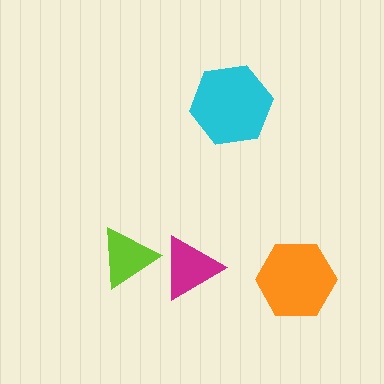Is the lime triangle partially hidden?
No, no other shape covers it.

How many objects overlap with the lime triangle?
1 object overlaps with the lime triangle.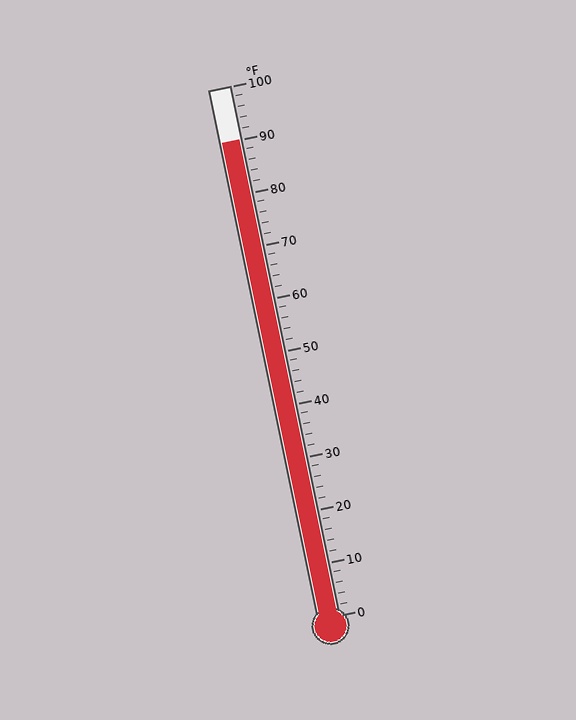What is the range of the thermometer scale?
The thermometer scale ranges from 0°F to 100°F.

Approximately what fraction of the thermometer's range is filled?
The thermometer is filled to approximately 90% of its range.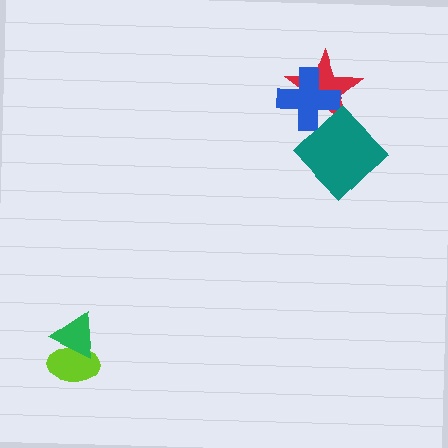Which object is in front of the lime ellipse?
The green triangle is in front of the lime ellipse.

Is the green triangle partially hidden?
No, no other shape covers it.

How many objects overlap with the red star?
2 objects overlap with the red star.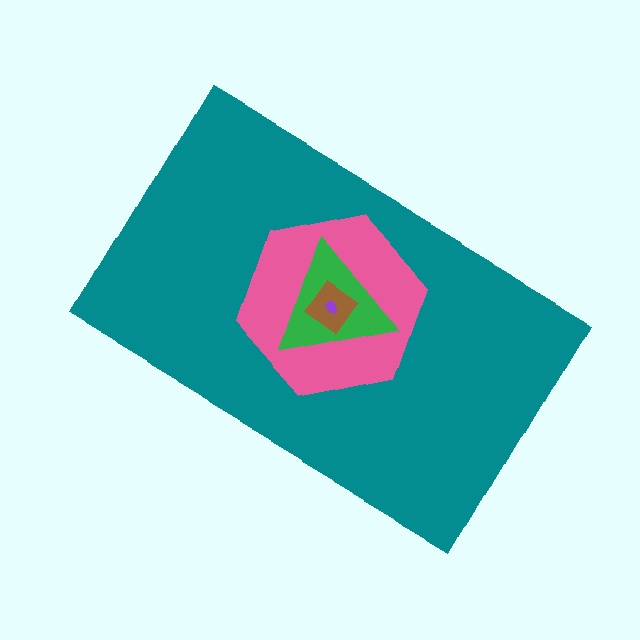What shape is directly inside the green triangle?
The brown diamond.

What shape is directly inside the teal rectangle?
The pink hexagon.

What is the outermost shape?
The teal rectangle.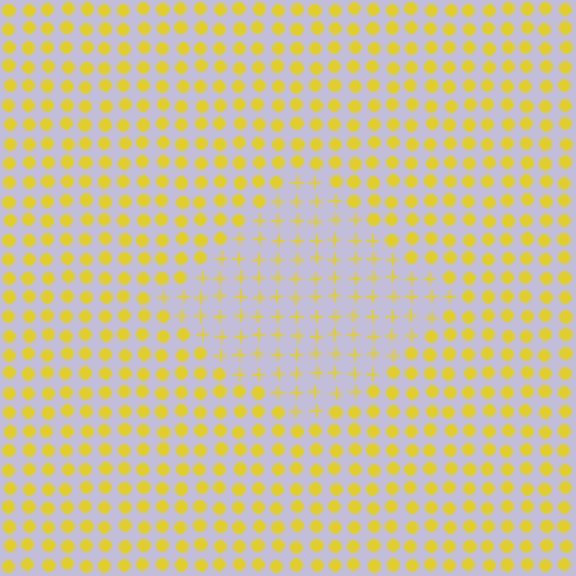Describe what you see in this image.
The image is filled with small yellow elements arranged in a uniform grid. A diamond-shaped region contains plus signs, while the surrounding area contains circles. The boundary is defined purely by the change in element shape.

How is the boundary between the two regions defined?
The boundary is defined by a change in element shape: plus signs inside vs. circles outside. All elements share the same color and spacing.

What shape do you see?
I see a diamond.